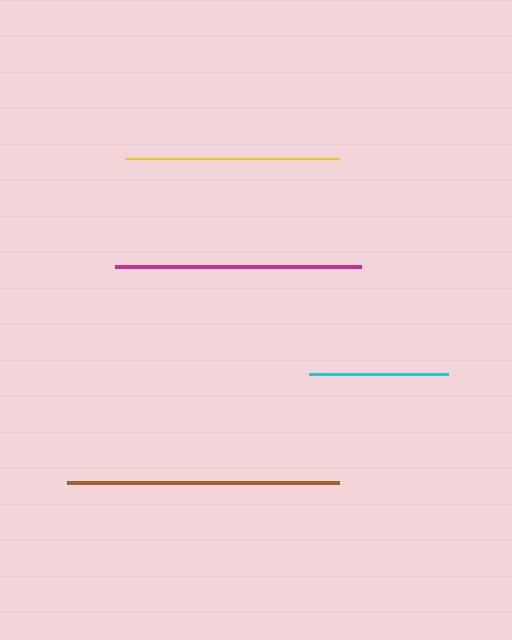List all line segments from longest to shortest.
From longest to shortest: brown, magenta, yellow, cyan.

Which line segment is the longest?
The brown line is the longest at approximately 272 pixels.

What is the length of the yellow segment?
The yellow segment is approximately 214 pixels long.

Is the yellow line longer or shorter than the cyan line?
The yellow line is longer than the cyan line.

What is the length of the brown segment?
The brown segment is approximately 272 pixels long.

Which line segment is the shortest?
The cyan line is the shortest at approximately 139 pixels.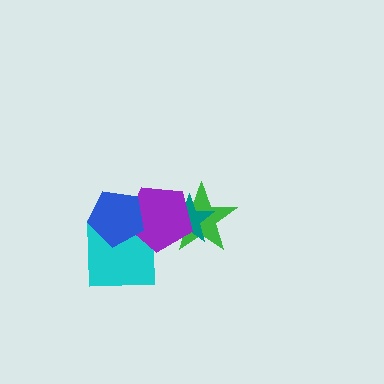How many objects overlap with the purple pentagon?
4 objects overlap with the purple pentagon.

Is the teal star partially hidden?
Yes, it is partially covered by another shape.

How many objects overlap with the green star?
2 objects overlap with the green star.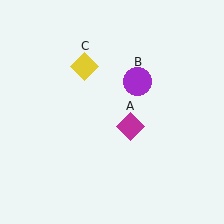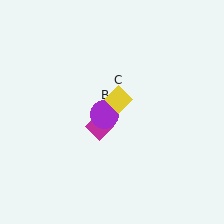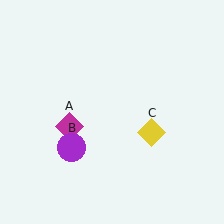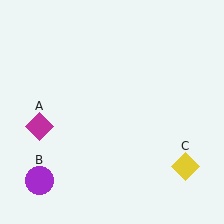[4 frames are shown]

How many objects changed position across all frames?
3 objects changed position: magenta diamond (object A), purple circle (object B), yellow diamond (object C).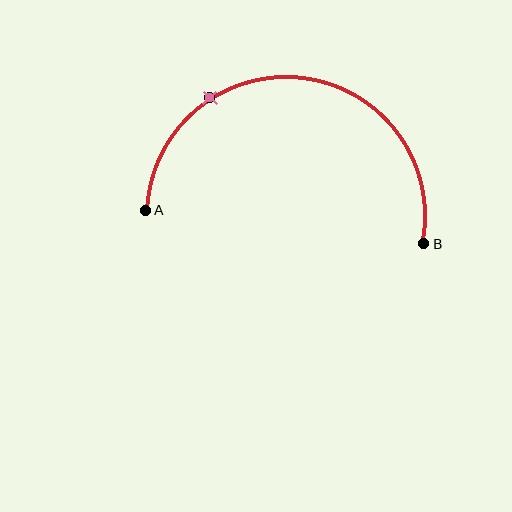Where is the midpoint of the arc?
The arc midpoint is the point on the curve farthest from the straight line joining A and B. It sits above that line.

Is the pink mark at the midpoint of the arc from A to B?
No. The pink mark lies on the arc but is closer to endpoint A. The arc midpoint would be at the point on the curve equidistant along the arc from both A and B.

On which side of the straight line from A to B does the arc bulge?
The arc bulges above the straight line connecting A and B.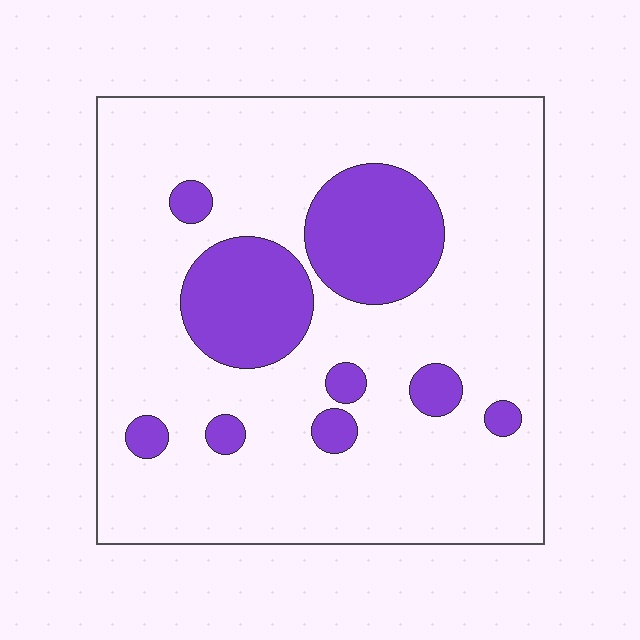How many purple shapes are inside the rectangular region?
9.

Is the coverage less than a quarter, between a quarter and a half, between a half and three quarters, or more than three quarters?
Less than a quarter.